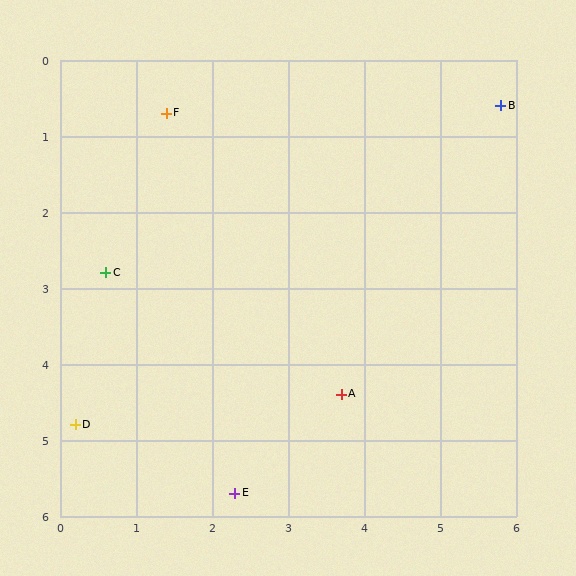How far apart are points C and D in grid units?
Points C and D are about 2.0 grid units apart.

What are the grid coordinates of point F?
Point F is at approximately (1.4, 0.7).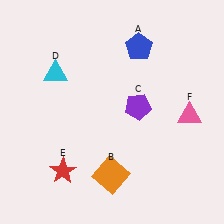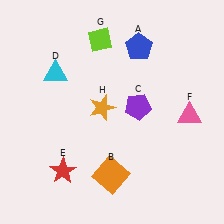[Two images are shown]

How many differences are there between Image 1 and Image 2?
There are 2 differences between the two images.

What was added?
A lime diamond (G), an orange star (H) were added in Image 2.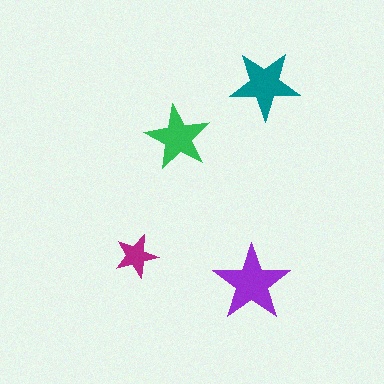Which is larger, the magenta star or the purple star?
The purple one.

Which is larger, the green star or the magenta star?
The green one.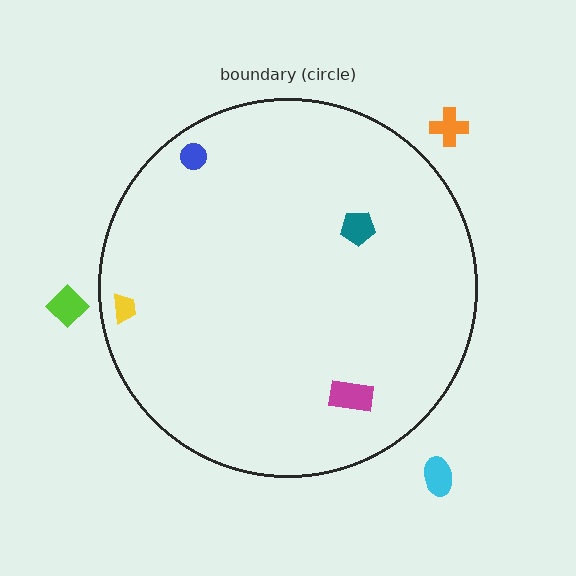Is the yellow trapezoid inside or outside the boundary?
Inside.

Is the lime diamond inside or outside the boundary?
Outside.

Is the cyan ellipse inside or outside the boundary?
Outside.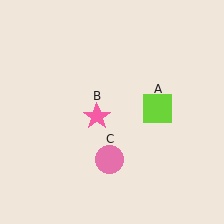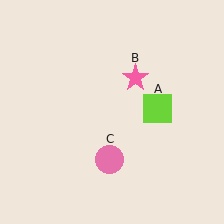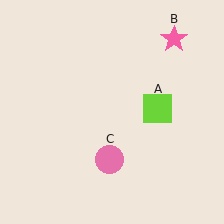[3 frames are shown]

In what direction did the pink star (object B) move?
The pink star (object B) moved up and to the right.